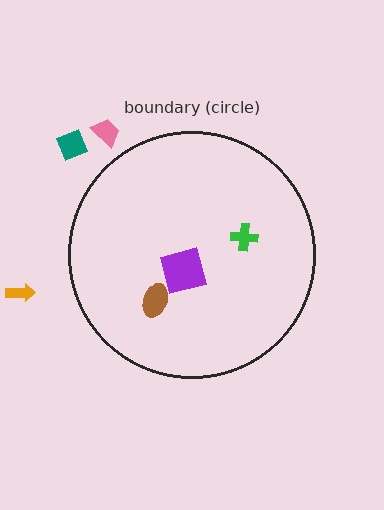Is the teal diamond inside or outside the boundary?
Outside.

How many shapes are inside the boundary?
3 inside, 3 outside.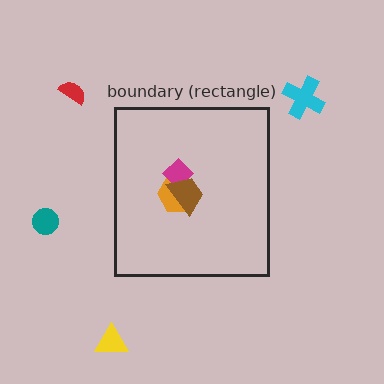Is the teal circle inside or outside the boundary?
Outside.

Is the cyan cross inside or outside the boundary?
Outside.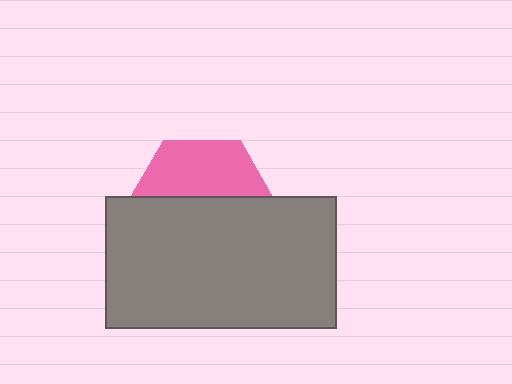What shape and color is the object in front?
The object in front is a gray rectangle.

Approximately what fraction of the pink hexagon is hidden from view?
Roughly 61% of the pink hexagon is hidden behind the gray rectangle.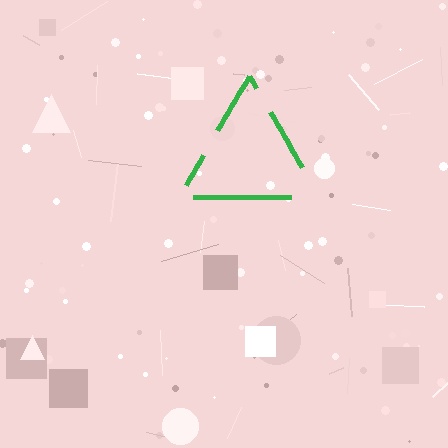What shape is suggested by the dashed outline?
The dashed outline suggests a triangle.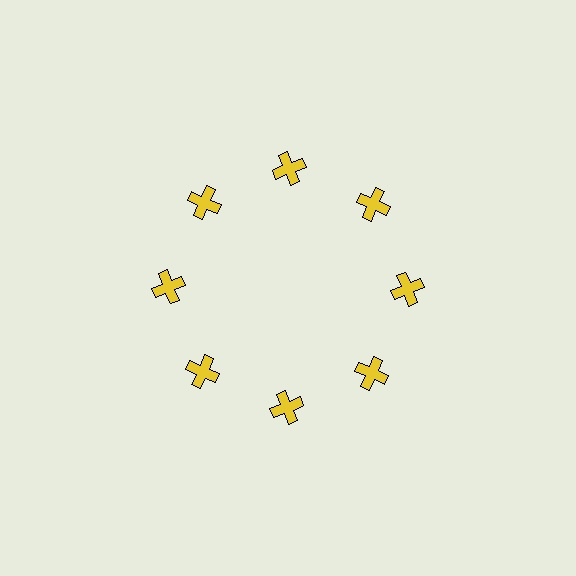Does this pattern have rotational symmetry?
Yes, this pattern has 8-fold rotational symmetry. It looks the same after rotating 45 degrees around the center.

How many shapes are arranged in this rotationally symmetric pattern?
There are 8 shapes, arranged in 8 groups of 1.